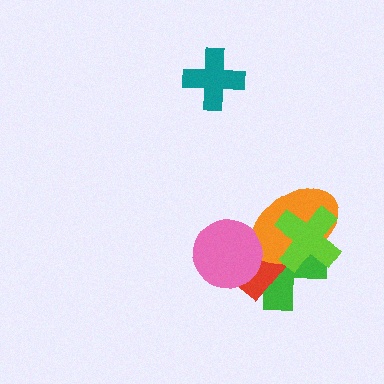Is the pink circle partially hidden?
No, no other shape covers it.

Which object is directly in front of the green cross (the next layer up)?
The red rectangle is directly in front of the green cross.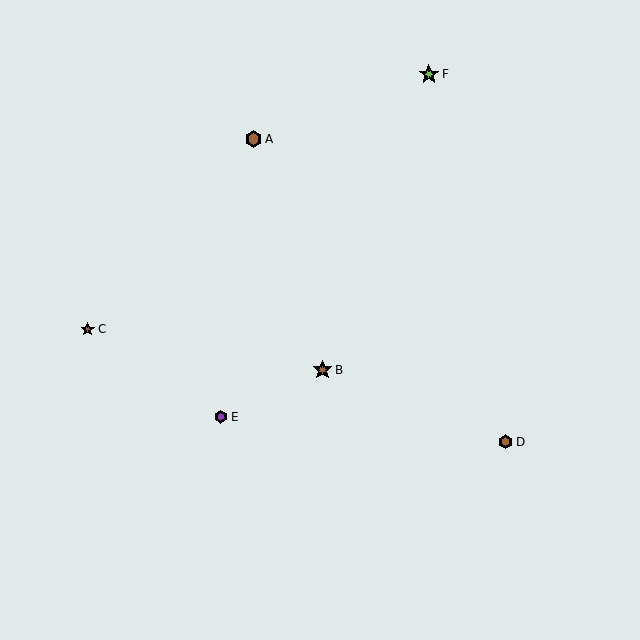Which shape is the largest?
The lime star (labeled F) is the largest.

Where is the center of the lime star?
The center of the lime star is at (429, 74).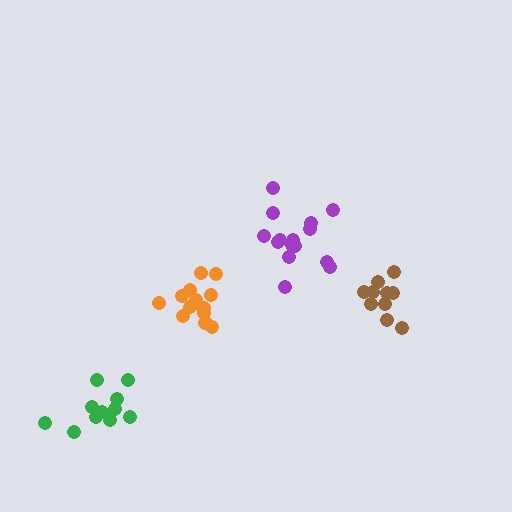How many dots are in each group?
Group 1: 15 dots, Group 2: 11 dots, Group 3: 10 dots, Group 4: 13 dots (49 total).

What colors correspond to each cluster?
The clusters are colored: purple, green, brown, orange.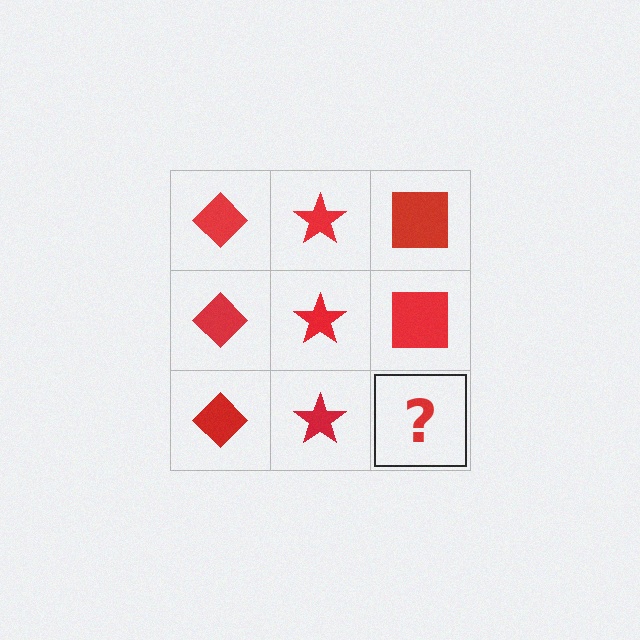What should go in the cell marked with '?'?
The missing cell should contain a red square.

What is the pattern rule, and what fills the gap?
The rule is that each column has a consistent shape. The gap should be filled with a red square.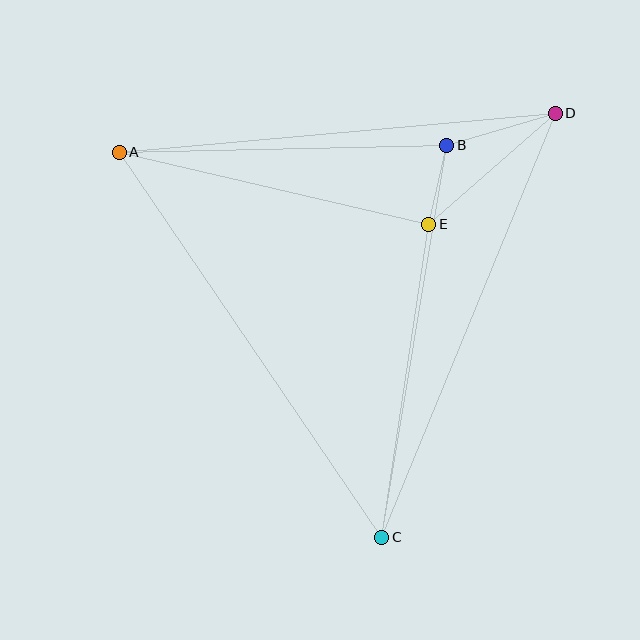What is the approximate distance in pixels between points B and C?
The distance between B and C is approximately 397 pixels.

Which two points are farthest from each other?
Points A and C are farthest from each other.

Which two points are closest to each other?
Points B and E are closest to each other.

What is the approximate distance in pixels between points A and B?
The distance between A and B is approximately 327 pixels.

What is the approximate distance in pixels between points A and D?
The distance between A and D is approximately 437 pixels.